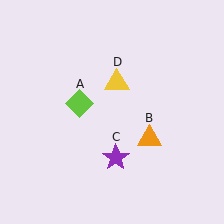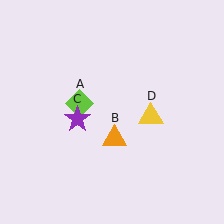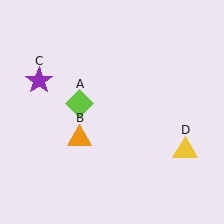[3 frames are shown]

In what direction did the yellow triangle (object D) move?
The yellow triangle (object D) moved down and to the right.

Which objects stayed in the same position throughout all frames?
Lime diamond (object A) remained stationary.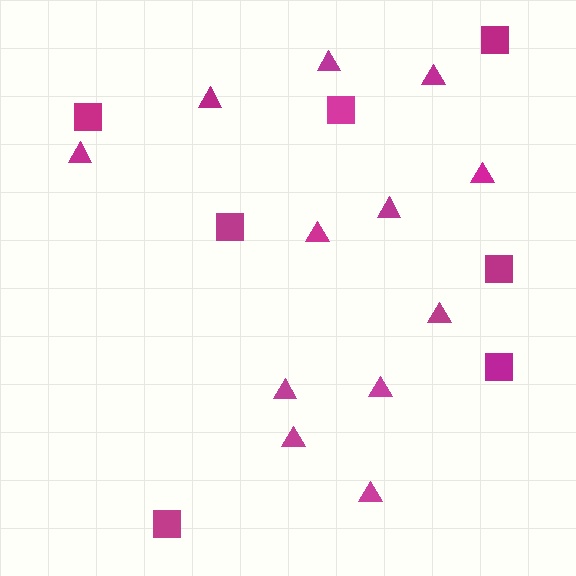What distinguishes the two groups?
There are 2 groups: one group of squares (7) and one group of triangles (12).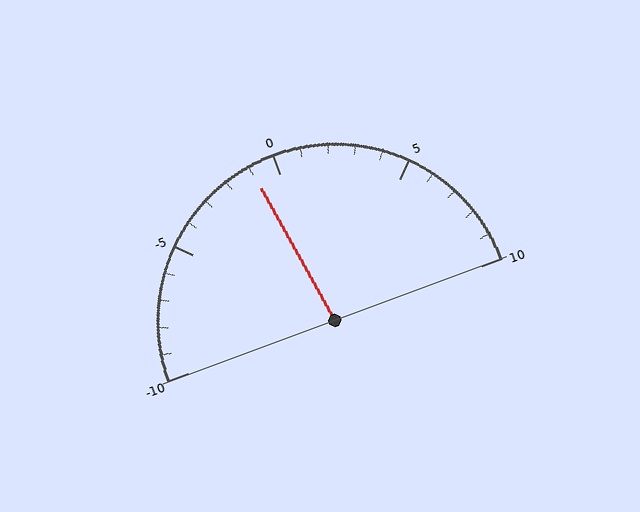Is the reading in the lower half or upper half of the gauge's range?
The reading is in the lower half of the range (-10 to 10).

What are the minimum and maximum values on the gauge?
The gauge ranges from -10 to 10.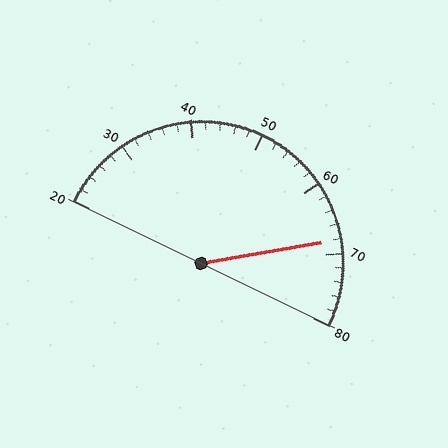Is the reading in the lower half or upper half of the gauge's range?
The reading is in the upper half of the range (20 to 80).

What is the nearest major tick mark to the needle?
The nearest major tick mark is 70.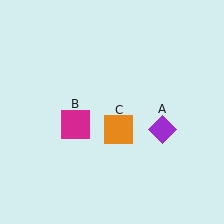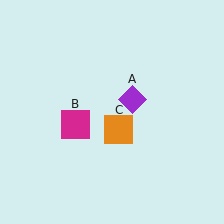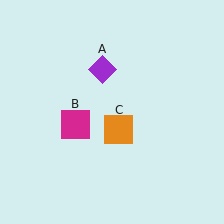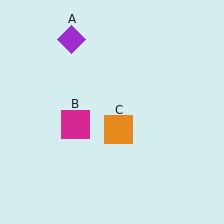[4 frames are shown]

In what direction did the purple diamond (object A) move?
The purple diamond (object A) moved up and to the left.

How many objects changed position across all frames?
1 object changed position: purple diamond (object A).